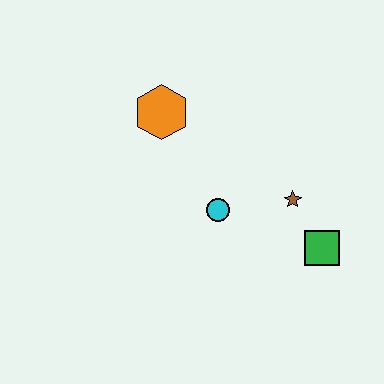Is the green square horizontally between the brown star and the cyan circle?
No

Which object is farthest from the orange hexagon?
The green square is farthest from the orange hexagon.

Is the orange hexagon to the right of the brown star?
No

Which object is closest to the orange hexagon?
The cyan circle is closest to the orange hexagon.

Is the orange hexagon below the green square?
No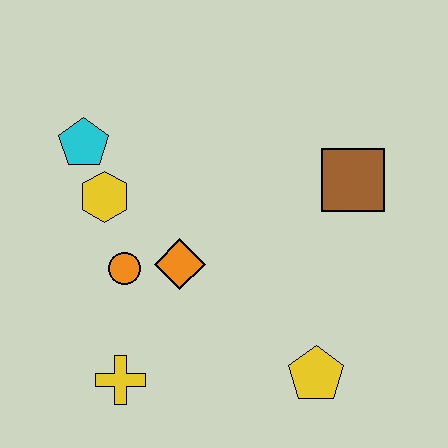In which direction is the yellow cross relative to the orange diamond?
The yellow cross is below the orange diamond.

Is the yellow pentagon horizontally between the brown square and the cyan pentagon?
Yes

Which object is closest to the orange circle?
The orange diamond is closest to the orange circle.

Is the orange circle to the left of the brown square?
Yes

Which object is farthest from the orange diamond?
The brown square is farthest from the orange diamond.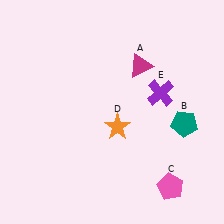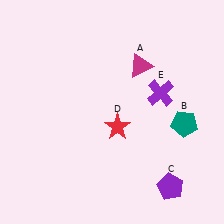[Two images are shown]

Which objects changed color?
C changed from pink to purple. D changed from orange to red.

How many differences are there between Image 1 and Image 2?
There are 2 differences between the two images.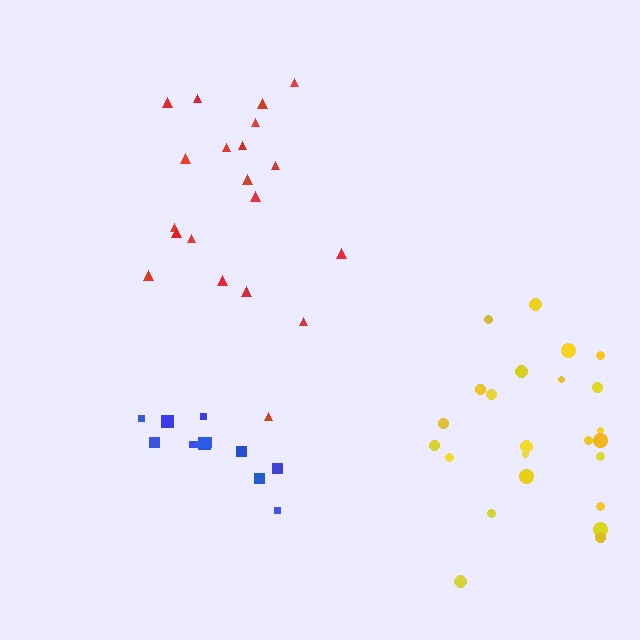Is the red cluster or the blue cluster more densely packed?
Blue.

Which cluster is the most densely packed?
Yellow.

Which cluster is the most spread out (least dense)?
Red.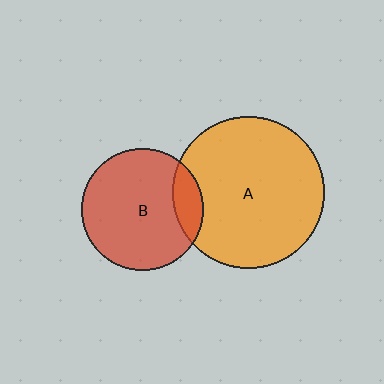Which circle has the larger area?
Circle A (orange).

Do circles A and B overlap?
Yes.